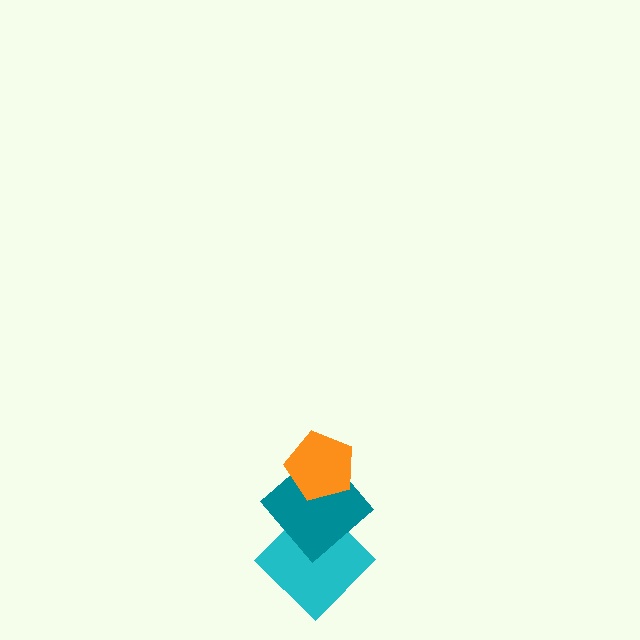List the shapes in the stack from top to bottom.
From top to bottom: the orange pentagon, the teal diamond, the cyan diamond.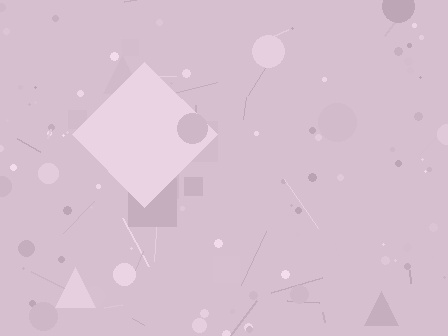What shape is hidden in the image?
A diamond is hidden in the image.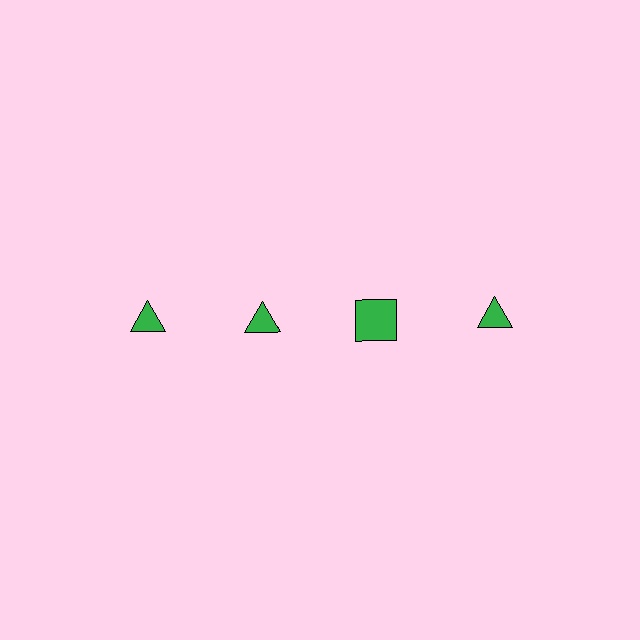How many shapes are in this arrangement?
There are 4 shapes arranged in a grid pattern.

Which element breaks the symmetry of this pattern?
The green square in the top row, center column breaks the symmetry. All other shapes are green triangles.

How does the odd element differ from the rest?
It has a different shape: square instead of triangle.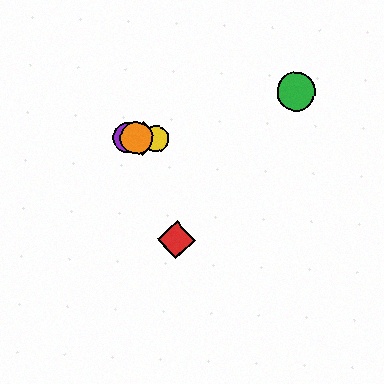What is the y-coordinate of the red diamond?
The red diamond is at y≈240.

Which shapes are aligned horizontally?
The blue diamond, the yellow circle, the purple circle, the orange circle are aligned horizontally.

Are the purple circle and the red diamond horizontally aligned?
No, the purple circle is at y≈138 and the red diamond is at y≈240.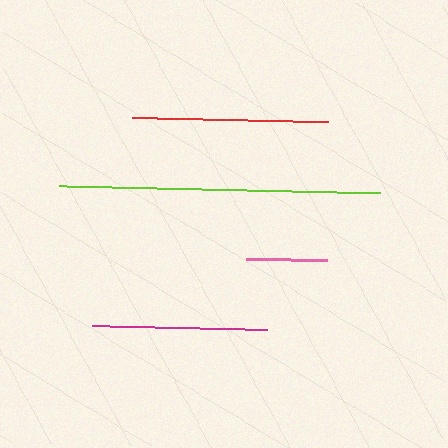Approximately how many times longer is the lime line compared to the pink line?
The lime line is approximately 4.0 times the length of the pink line.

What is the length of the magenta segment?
The magenta segment is approximately 175 pixels long.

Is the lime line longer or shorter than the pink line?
The lime line is longer than the pink line.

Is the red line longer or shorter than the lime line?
The lime line is longer than the red line.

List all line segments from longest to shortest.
From longest to shortest: lime, red, magenta, pink.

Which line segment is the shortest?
The pink line is the shortest at approximately 81 pixels.